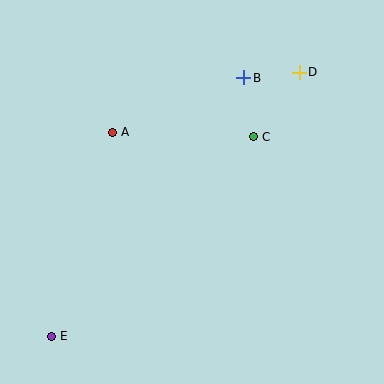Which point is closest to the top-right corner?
Point D is closest to the top-right corner.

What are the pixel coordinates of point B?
Point B is at (244, 78).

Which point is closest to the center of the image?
Point C at (253, 137) is closest to the center.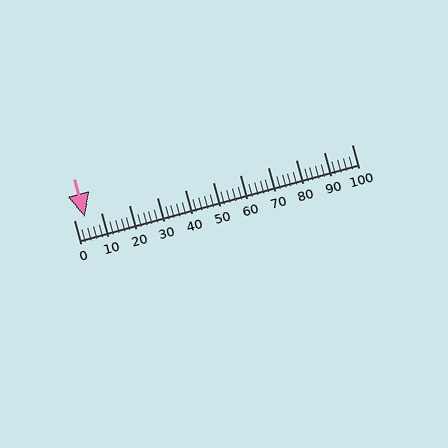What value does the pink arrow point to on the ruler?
The pink arrow points to approximately 4.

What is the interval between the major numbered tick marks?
The major tick marks are spaced 10 units apart.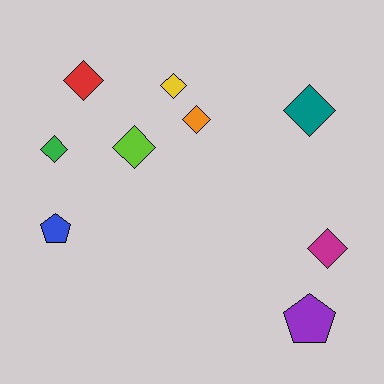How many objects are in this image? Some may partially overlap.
There are 9 objects.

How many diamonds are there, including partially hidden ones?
There are 7 diamonds.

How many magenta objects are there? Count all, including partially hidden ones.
There is 1 magenta object.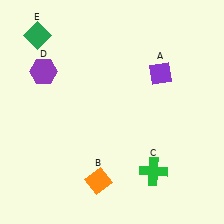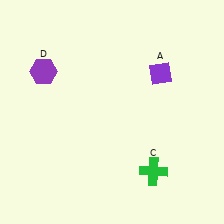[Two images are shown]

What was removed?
The green diamond (E), the orange diamond (B) were removed in Image 2.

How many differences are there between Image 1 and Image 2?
There are 2 differences between the two images.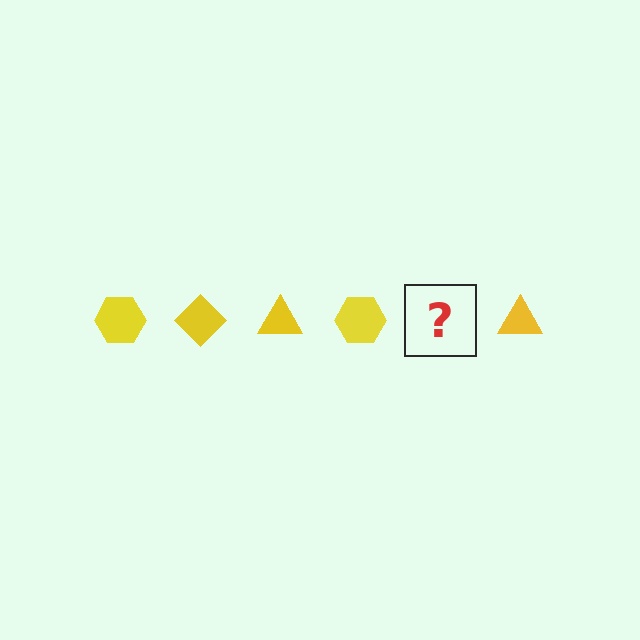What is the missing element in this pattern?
The missing element is a yellow diamond.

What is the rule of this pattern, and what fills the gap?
The rule is that the pattern cycles through hexagon, diamond, triangle shapes in yellow. The gap should be filled with a yellow diamond.